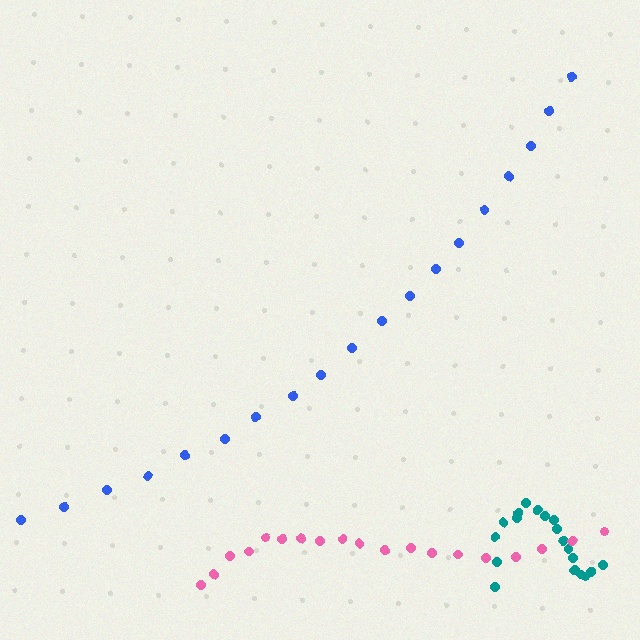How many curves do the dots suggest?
There are 3 distinct paths.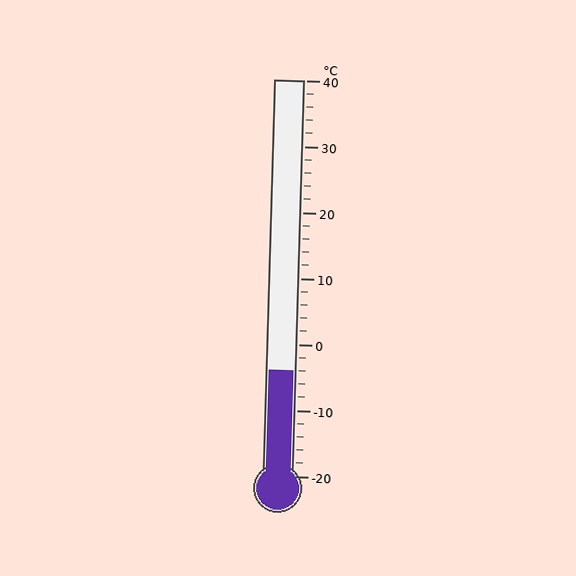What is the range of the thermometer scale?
The thermometer scale ranges from -20°C to 40°C.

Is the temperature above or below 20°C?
The temperature is below 20°C.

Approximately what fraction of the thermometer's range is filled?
The thermometer is filled to approximately 25% of its range.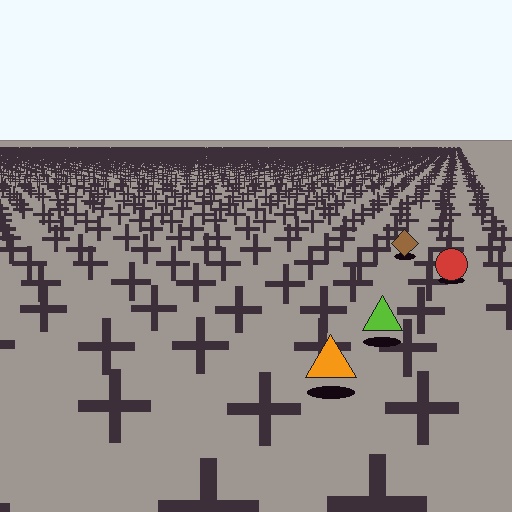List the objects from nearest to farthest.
From nearest to farthest: the orange triangle, the lime triangle, the red circle, the brown diamond.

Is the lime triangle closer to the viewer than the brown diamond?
Yes. The lime triangle is closer — you can tell from the texture gradient: the ground texture is coarser near it.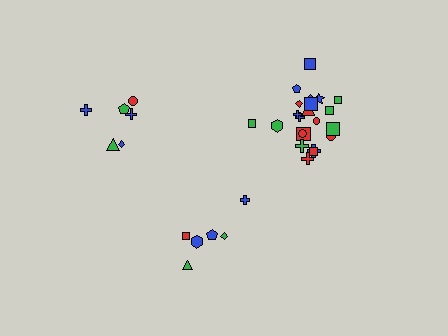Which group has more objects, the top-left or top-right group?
The top-right group.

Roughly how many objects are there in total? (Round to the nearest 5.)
Roughly 35 objects in total.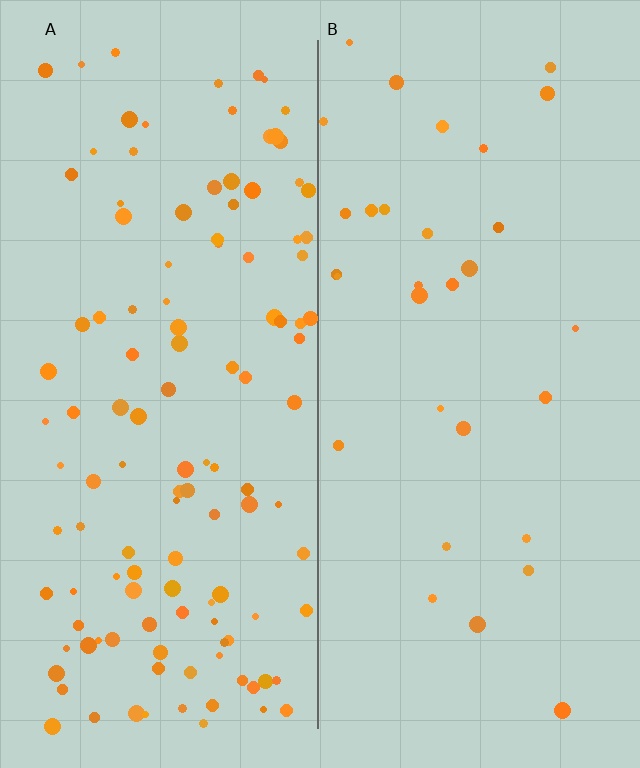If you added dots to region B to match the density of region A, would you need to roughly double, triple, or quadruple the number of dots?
Approximately quadruple.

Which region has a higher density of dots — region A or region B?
A (the left).